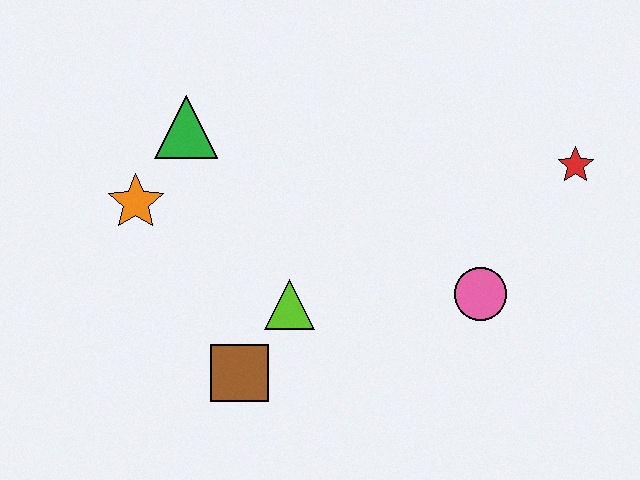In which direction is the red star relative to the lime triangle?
The red star is to the right of the lime triangle.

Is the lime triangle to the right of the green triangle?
Yes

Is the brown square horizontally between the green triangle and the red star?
Yes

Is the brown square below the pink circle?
Yes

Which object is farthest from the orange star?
The red star is farthest from the orange star.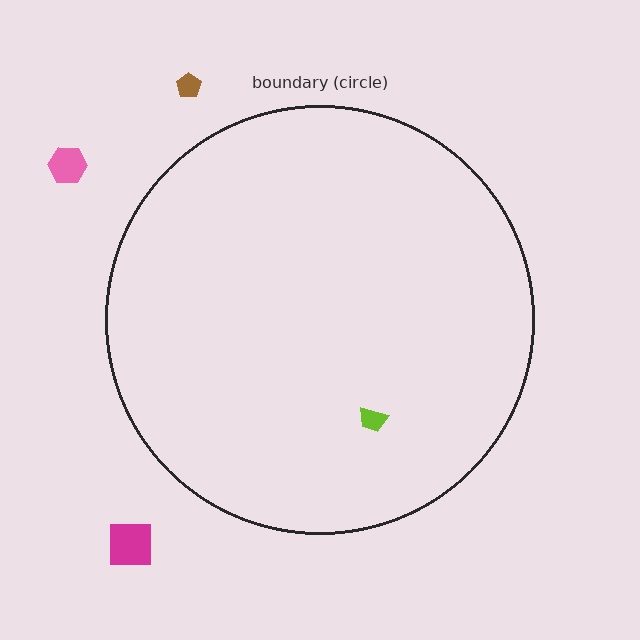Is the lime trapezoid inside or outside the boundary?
Inside.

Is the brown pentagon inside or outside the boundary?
Outside.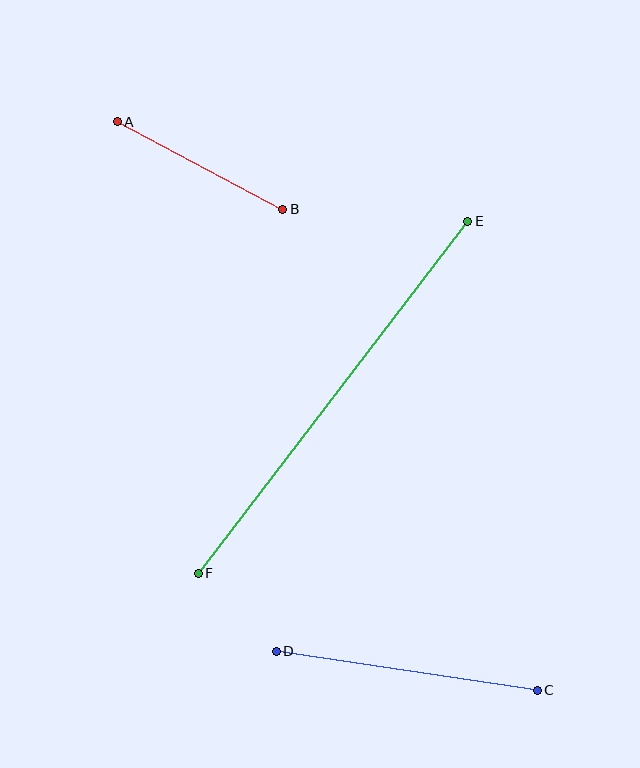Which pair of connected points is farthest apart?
Points E and F are farthest apart.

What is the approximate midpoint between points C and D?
The midpoint is at approximately (407, 671) pixels.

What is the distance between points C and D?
The distance is approximately 264 pixels.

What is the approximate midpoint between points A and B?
The midpoint is at approximately (200, 165) pixels.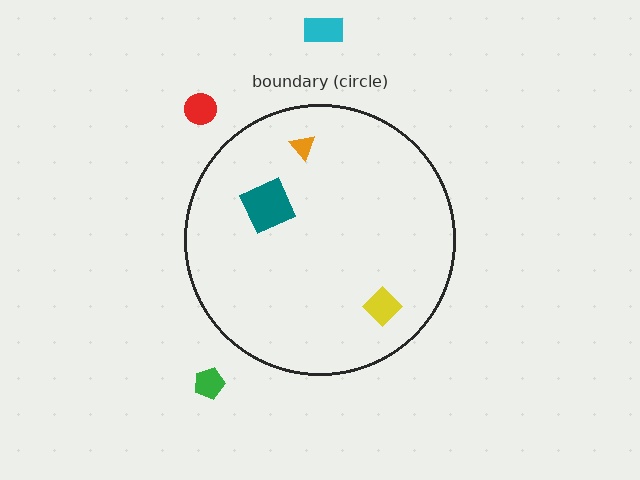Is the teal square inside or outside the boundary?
Inside.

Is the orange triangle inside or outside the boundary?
Inside.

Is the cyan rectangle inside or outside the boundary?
Outside.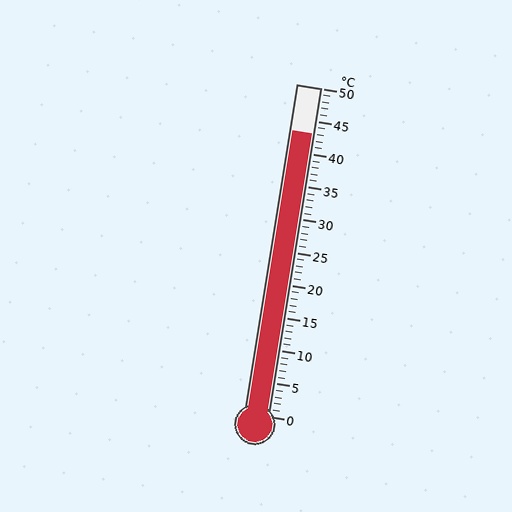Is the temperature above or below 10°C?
The temperature is above 10°C.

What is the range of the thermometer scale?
The thermometer scale ranges from 0°C to 50°C.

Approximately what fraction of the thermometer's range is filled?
The thermometer is filled to approximately 85% of its range.